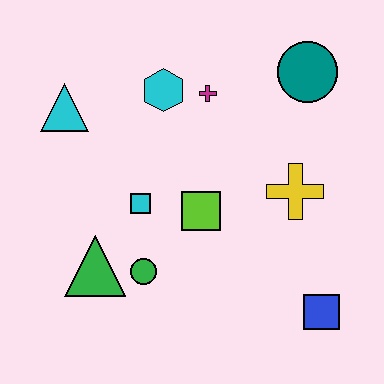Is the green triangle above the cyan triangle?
No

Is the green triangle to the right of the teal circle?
No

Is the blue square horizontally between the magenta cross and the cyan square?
No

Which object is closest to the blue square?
The yellow cross is closest to the blue square.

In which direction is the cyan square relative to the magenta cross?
The cyan square is below the magenta cross.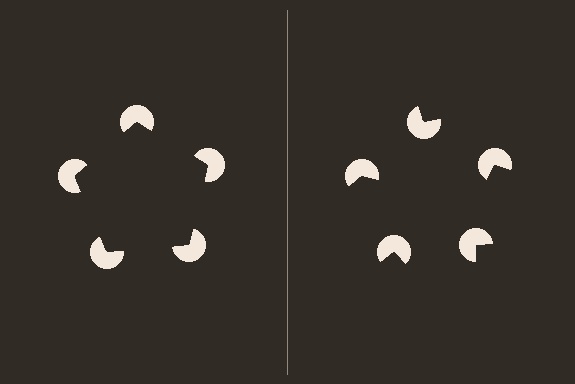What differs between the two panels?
The pac-man discs are positioned identically on both sides; only the wedge orientations differ. On the left they align to a pentagon; on the right they are misaligned.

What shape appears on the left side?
An illusory pentagon.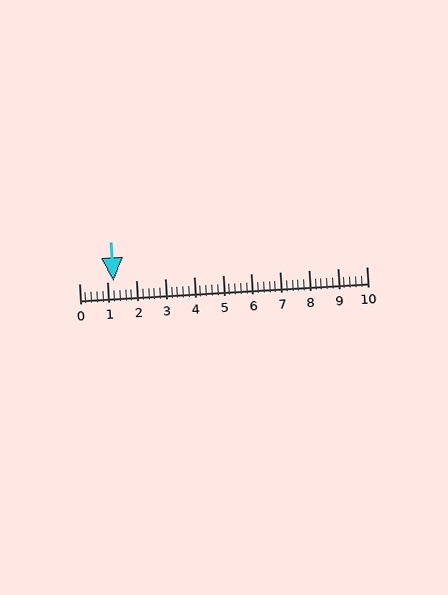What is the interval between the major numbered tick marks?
The major tick marks are spaced 1 units apart.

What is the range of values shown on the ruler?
The ruler shows values from 0 to 10.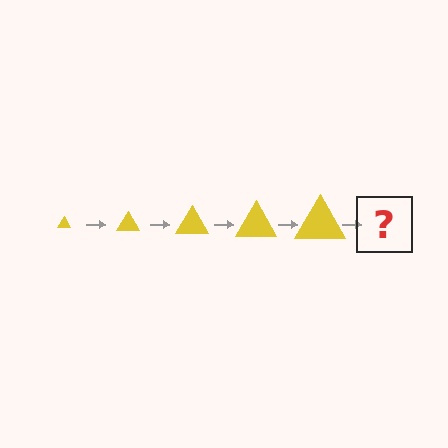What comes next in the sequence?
The next element should be a yellow triangle, larger than the previous one.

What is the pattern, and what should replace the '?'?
The pattern is that the triangle gets progressively larger each step. The '?' should be a yellow triangle, larger than the previous one.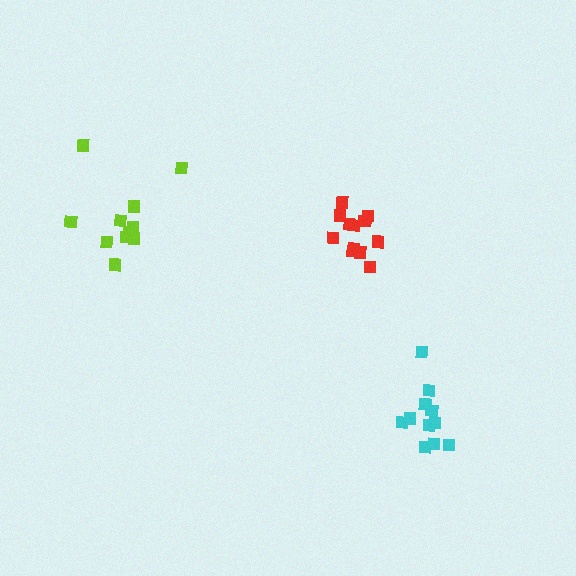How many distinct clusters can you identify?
There are 3 distinct clusters.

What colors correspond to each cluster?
The clusters are colored: red, lime, cyan.